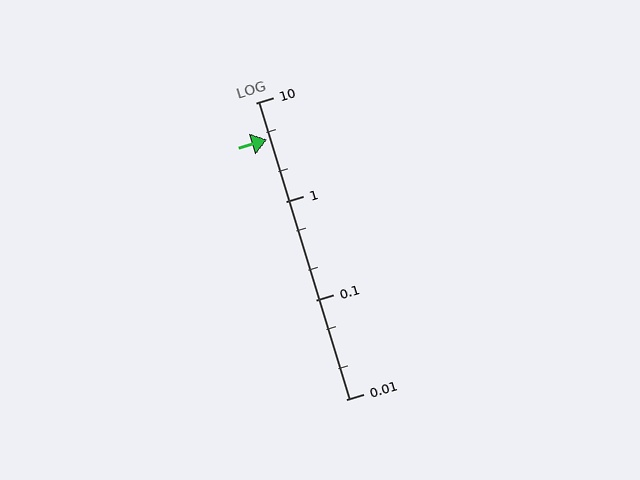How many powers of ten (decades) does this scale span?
The scale spans 3 decades, from 0.01 to 10.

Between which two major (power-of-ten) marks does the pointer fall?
The pointer is between 1 and 10.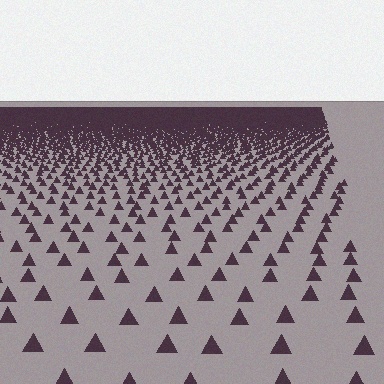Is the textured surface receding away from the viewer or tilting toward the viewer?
The surface is receding away from the viewer. Texture elements get smaller and denser toward the top.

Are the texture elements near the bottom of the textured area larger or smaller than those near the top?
Larger. Near the bottom, elements are closer to the viewer and appear at a bigger on-screen size.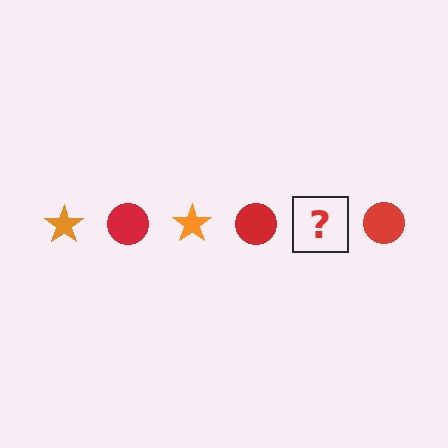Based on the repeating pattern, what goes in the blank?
The blank should be an orange star.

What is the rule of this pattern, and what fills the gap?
The rule is that the pattern alternates between orange star and red circle. The gap should be filled with an orange star.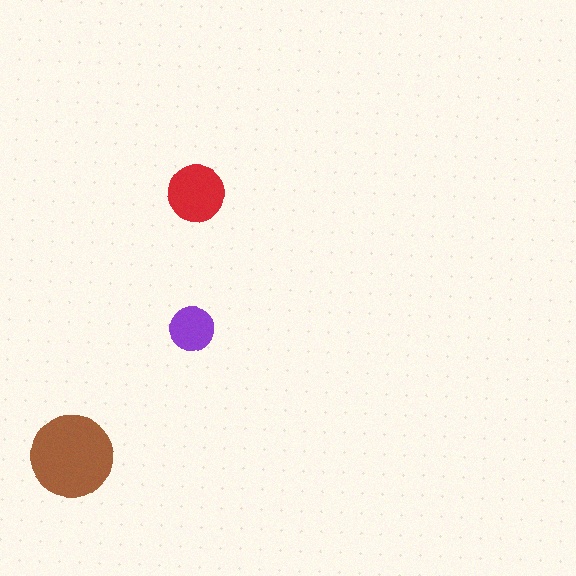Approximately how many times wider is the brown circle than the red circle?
About 1.5 times wider.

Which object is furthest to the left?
The brown circle is leftmost.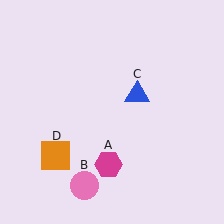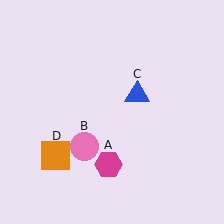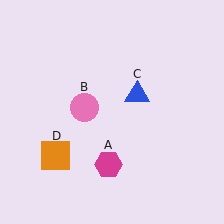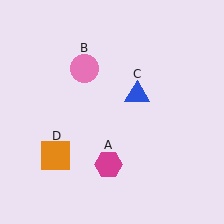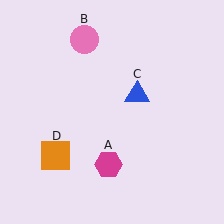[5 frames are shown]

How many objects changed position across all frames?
1 object changed position: pink circle (object B).